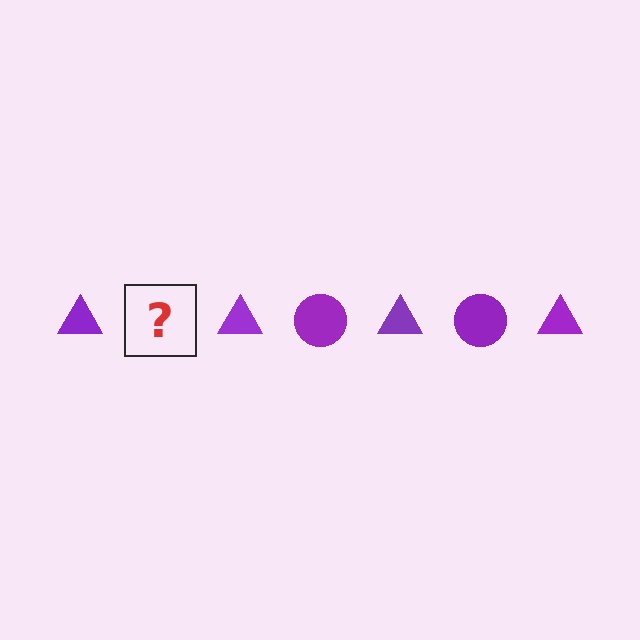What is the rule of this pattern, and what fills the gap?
The rule is that the pattern cycles through triangle, circle shapes in purple. The gap should be filled with a purple circle.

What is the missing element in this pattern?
The missing element is a purple circle.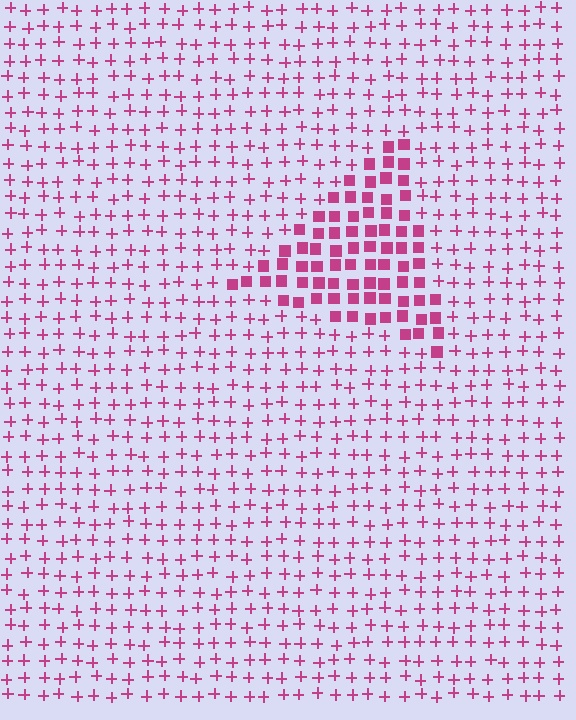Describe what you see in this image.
The image is filled with small magenta elements arranged in a uniform grid. A triangle-shaped region contains squares, while the surrounding area contains plus signs. The boundary is defined purely by the change in element shape.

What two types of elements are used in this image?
The image uses squares inside the triangle region and plus signs outside it.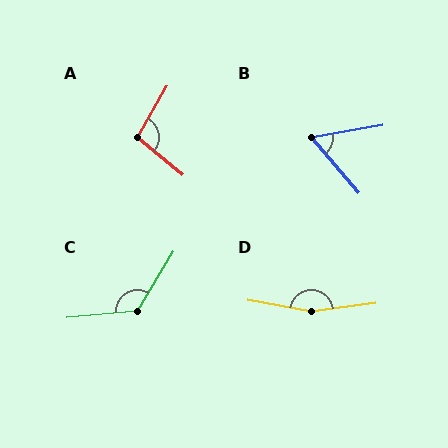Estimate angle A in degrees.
Approximately 100 degrees.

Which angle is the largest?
D, at approximately 162 degrees.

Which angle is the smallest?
B, at approximately 59 degrees.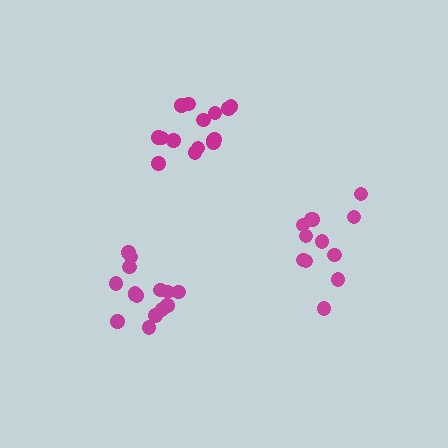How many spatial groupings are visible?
There are 3 spatial groupings.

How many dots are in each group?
Group 1: 12 dots, Group 2: 15 dots, Group 3: 15 dots (42 total).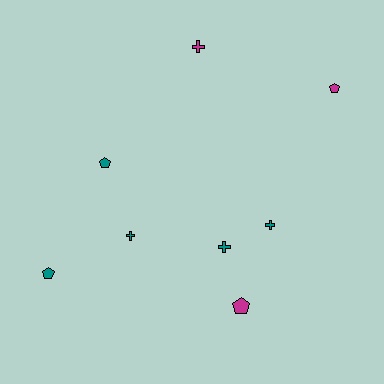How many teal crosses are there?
There are 3 teal crosses.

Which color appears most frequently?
Teal, with 5 objects.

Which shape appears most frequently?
Pentagon, with 4 objects.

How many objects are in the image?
There are 8 objects.